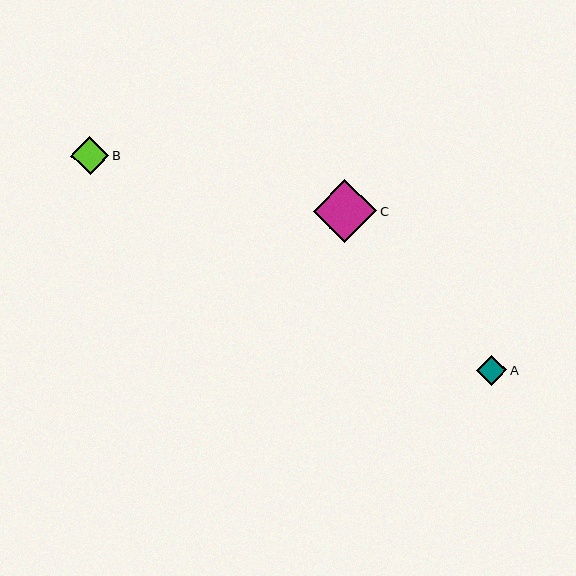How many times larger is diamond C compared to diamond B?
Diamond C is approximately 1.7 times the size of diamond B.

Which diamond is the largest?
Diamond C is the largest with a size of approximately 63 pixels.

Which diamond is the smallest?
Diamond A is the smallest with a size of approximately 30 pixels.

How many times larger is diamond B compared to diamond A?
Diamond B is approximately 1.3 times the size of diamond A.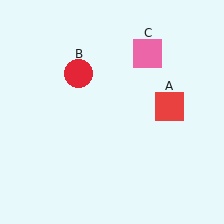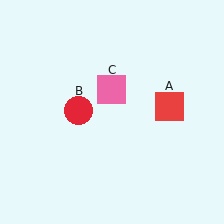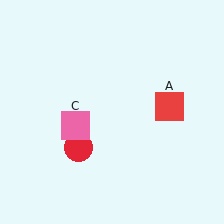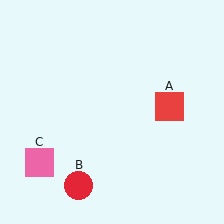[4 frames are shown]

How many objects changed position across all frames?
2 objects changed position: red circle (object B), pink square (object C).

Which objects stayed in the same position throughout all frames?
Red square (object A) remained stationary.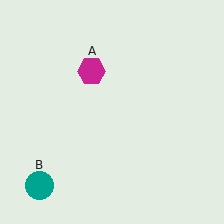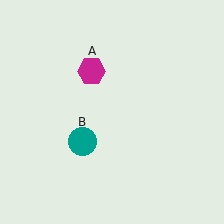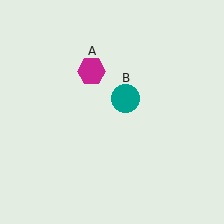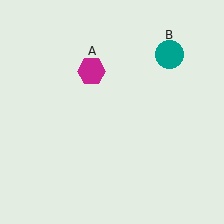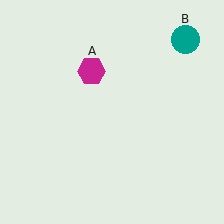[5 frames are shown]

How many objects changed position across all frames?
1 object changed position: teal circle (object B).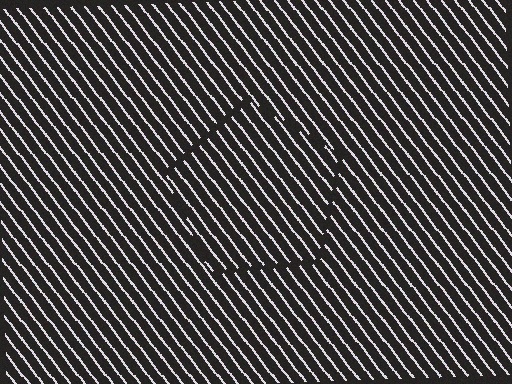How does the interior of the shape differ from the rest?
The interior of the shape contains the same grating, shifted by half a period — the contour is defined by the phase discontinuity where line-ends from the inner and outer gratings abut.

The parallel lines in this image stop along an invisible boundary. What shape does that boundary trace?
An illusory pentagon. The interior of the shape contains the same grating, shifted by half a period — the contour is defined by the phase discontinuity where line-ends from the inner and outer gratings abut.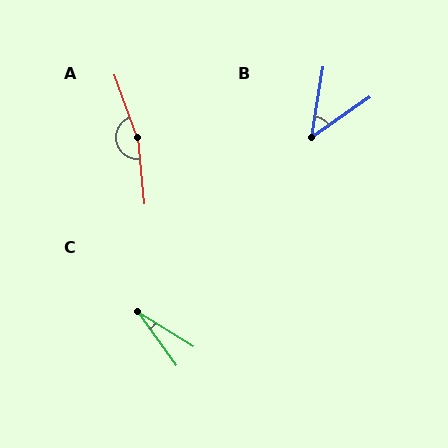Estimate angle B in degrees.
Approximately 46 degrees.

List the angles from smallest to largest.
C (22°), B (46°), A (165°).